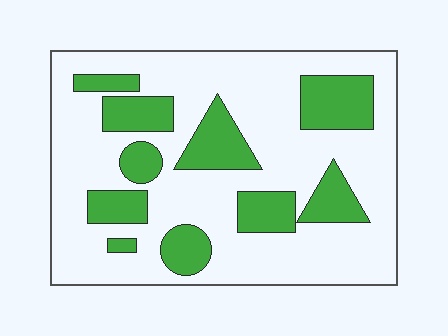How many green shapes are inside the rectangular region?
10.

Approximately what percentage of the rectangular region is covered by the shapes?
Approximately 25%.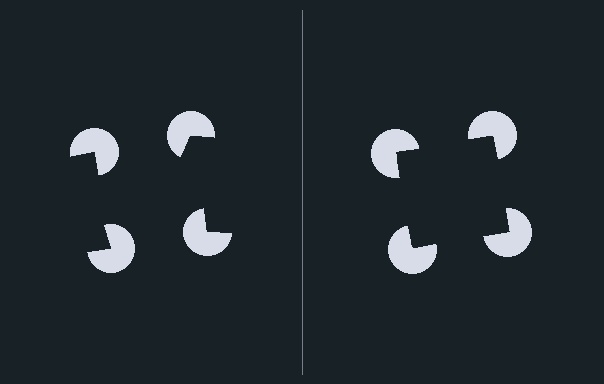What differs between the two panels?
The pac-man discs are positioned identically on both sides; only the wedge orientations differ. On the right they align to a square; on the left they are misaligned.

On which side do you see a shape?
An illusory square appears on the right side. On the left side the wedge cuts are rotated, so no coherent shape forms.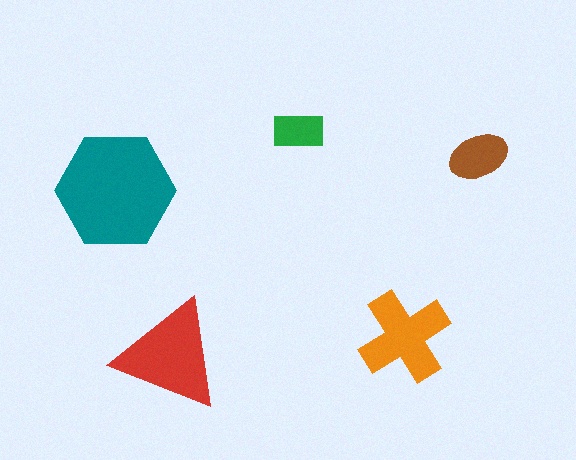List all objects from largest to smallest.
The teal hexagon, the red triangle, the orange cross, the brown ellipse, the green rectangle.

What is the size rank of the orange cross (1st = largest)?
3rd.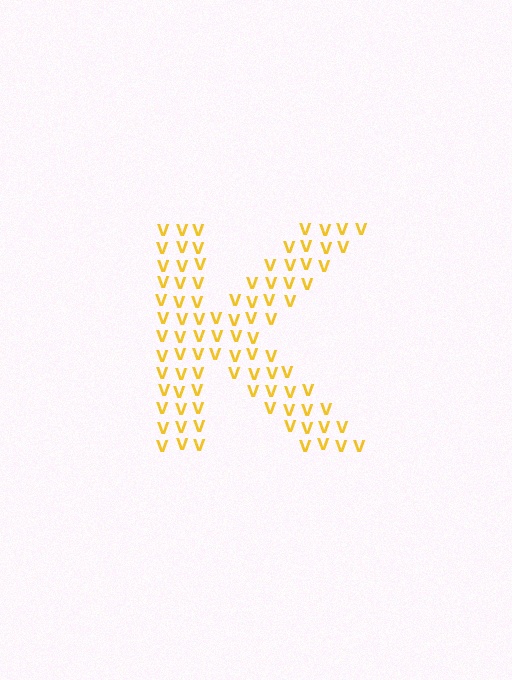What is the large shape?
The large shape is the letter K.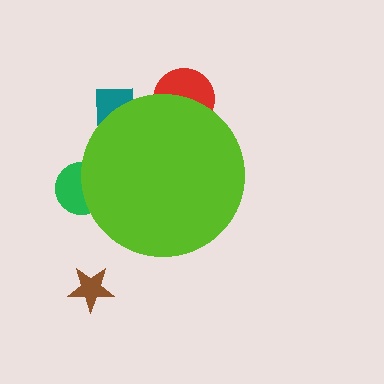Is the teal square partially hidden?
Yes, the teal square is partially hidden behind the lime circle.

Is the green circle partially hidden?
Yes, the green circle is partially hidden behind the lime circle.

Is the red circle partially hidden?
Yes, the red circle is partially hidden behind the lime circle.